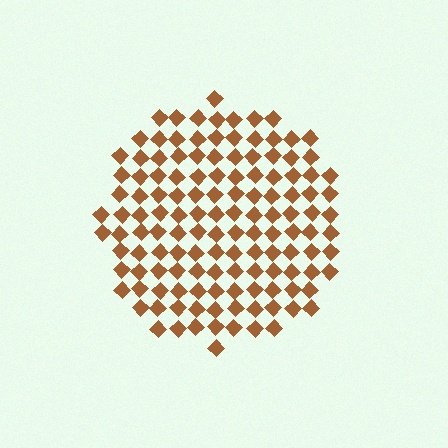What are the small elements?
The small elements are diamonds.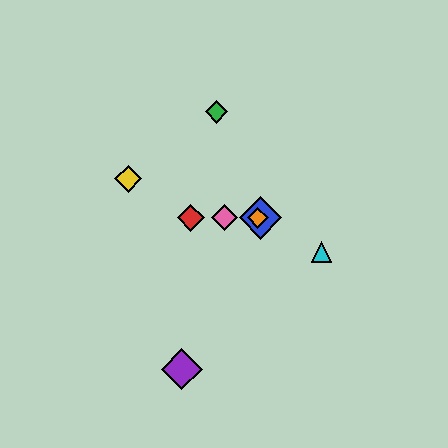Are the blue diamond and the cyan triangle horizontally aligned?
No, the blue diamond is at y≈218 and the cyan triangle is at y≈252.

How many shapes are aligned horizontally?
4 shapes (the red diamond, the blue diamond, the orange diamond, the pink diamond) are aligned horizontally.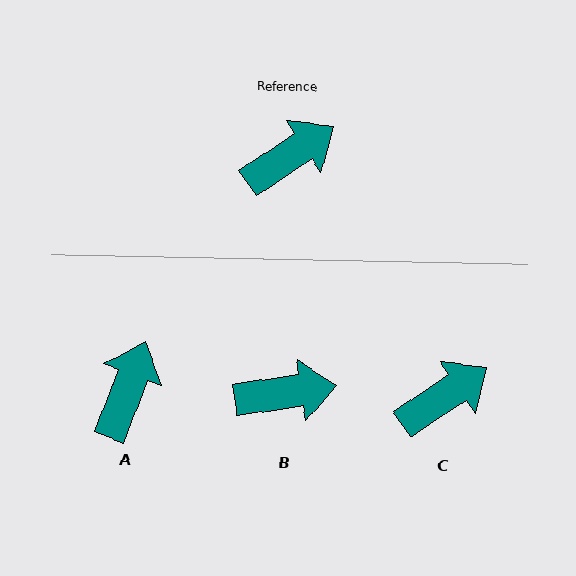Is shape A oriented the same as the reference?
No, it is off by about 35 degrees.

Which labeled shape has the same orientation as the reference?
C.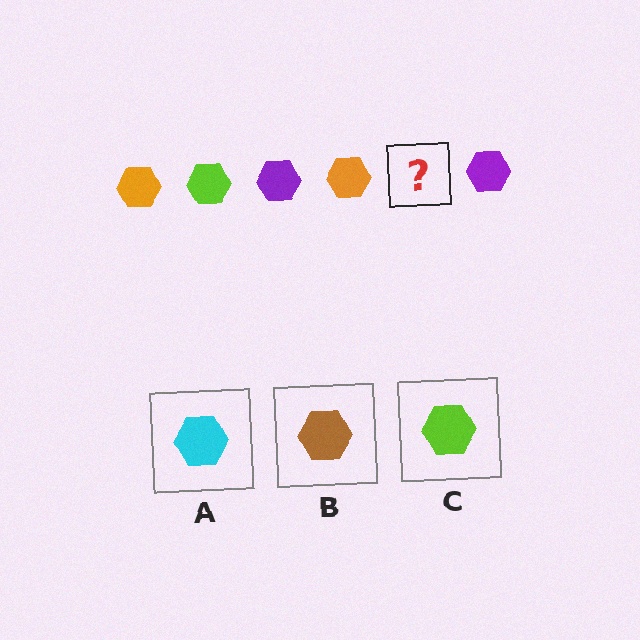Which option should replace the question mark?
Option C.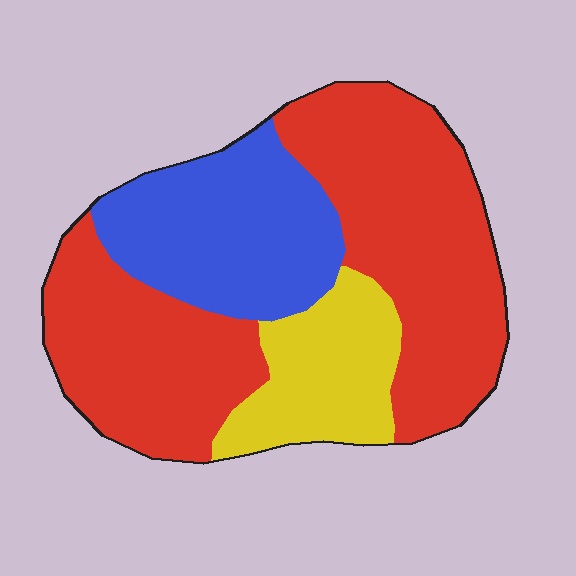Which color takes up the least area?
Yellow, at roughly 15%.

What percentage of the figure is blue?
Blue takes up about one quarter (1/4) of the figure.